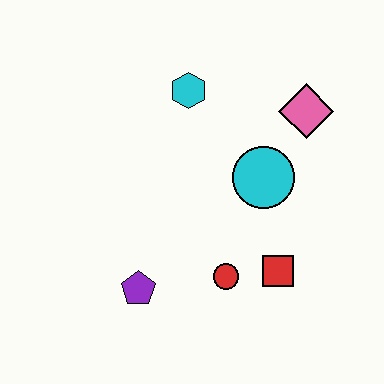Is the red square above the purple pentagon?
Yes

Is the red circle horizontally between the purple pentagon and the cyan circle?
Yes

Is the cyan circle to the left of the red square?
Yes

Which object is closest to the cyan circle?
The pink diamond is closest to the cyan circle.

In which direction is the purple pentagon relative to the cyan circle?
The purple pentagon is to the left of the cyan circle.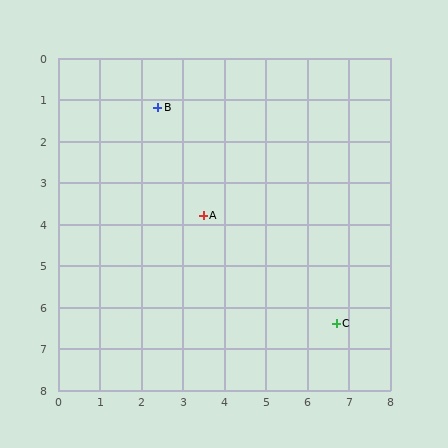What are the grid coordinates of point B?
Point B is at approximately (2.4, 1.2).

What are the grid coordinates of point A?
Point A is at approximately (3.5, 3.8).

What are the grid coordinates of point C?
Point C is at approximately (6.7, 6.4).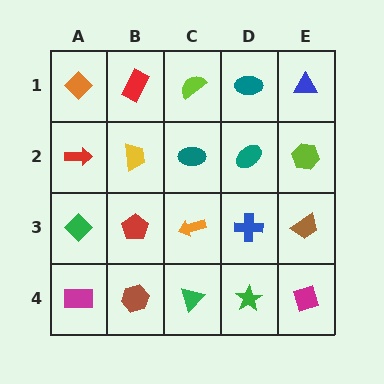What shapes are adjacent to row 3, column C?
A teal ellipse (row 2, column C), a green triangle (row 4, column C), a red pentagon (row 3, column B), a blue cross (row 3, column D).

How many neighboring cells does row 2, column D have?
4.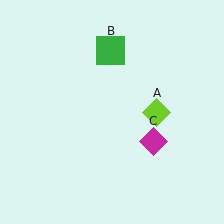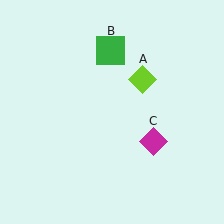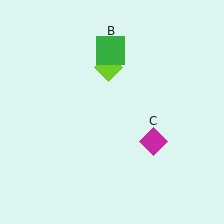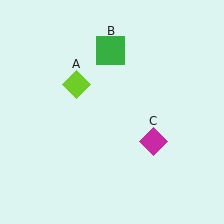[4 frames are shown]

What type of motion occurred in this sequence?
The lime diamond (object A) rotated counterclockwise around the center of the scene.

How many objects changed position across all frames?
1 object changed position: lime diamond (object A).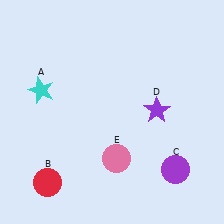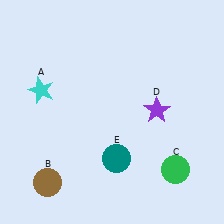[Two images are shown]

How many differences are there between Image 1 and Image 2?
There are 3 differences between the two images.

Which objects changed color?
B changed from red to brown. C changed from purple to green. E changed from pink to teal.